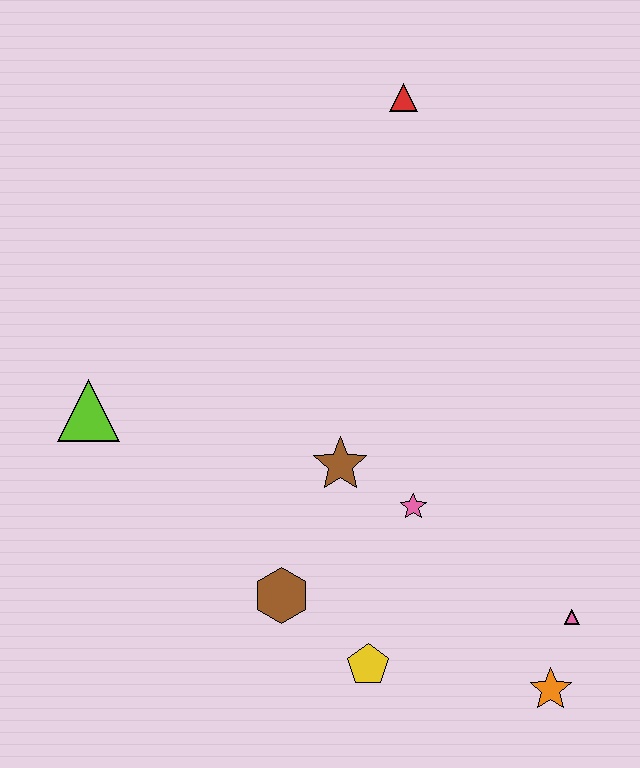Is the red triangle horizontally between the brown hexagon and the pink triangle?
Yes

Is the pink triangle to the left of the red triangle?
No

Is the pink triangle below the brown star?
Yes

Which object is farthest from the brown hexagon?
The red triangle is farthest from the brown hexagon.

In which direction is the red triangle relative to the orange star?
The red triangle is above the orange star.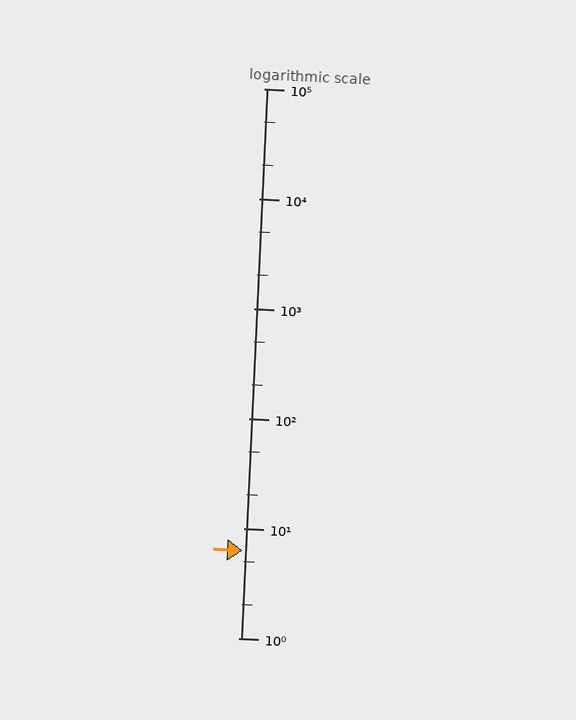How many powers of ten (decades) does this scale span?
The scale spans 5 decades, from 1 to 100000.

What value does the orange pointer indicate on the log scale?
The pointer indicates approximately 6.2.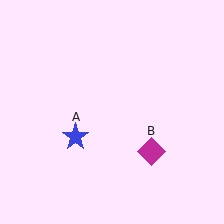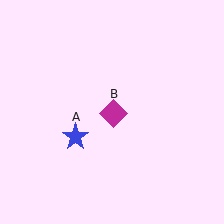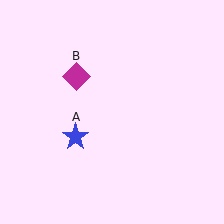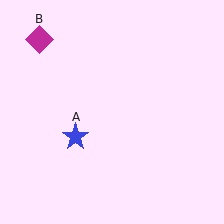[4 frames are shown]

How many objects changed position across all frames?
1 object changed position: magenta diamond (object B).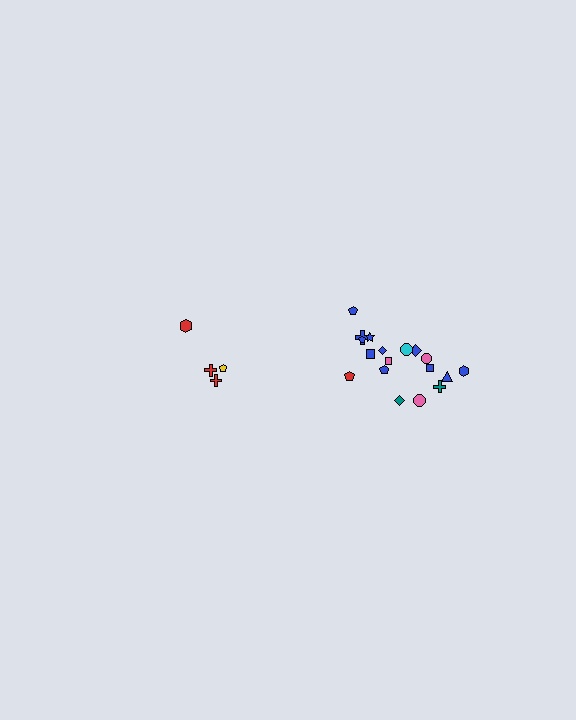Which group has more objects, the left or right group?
The right group.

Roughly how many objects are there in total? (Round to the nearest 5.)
Roughly 20 objects in total.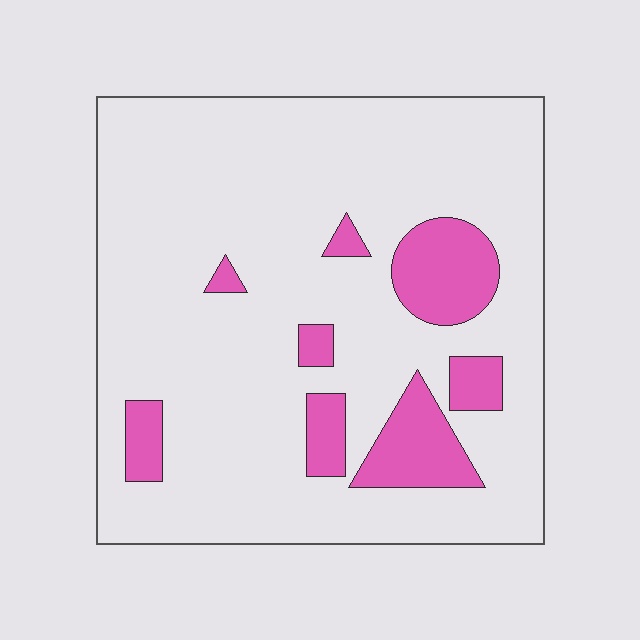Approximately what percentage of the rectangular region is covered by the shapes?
Approximately 15%.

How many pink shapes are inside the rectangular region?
8.